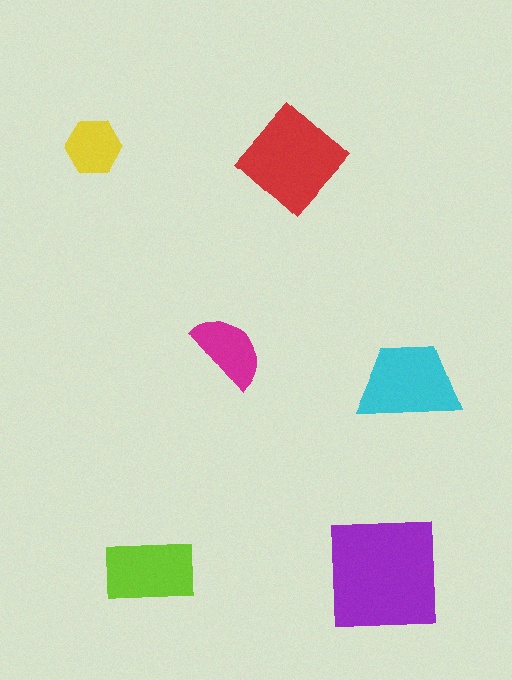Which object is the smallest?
The yellow hexagon.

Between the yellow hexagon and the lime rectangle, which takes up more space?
The lime rectangle.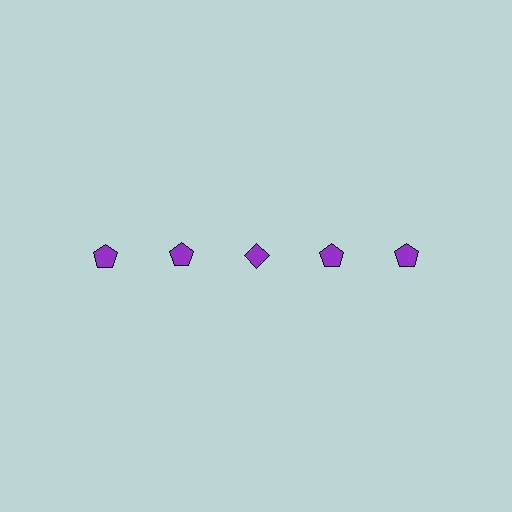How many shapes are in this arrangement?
There are 5 shapes arranged in a grid pattern.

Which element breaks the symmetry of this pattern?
The purple diamond in the top row, center column breaks the symmetry. All other shapes are purple pentagons.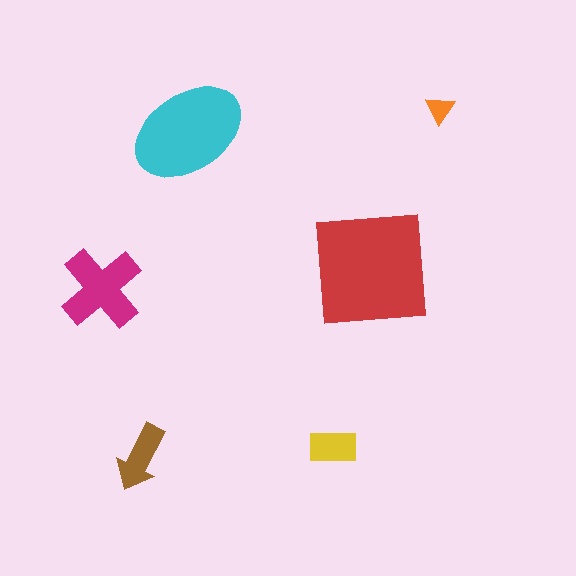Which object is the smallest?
The orange triangle.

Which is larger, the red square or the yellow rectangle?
The red square.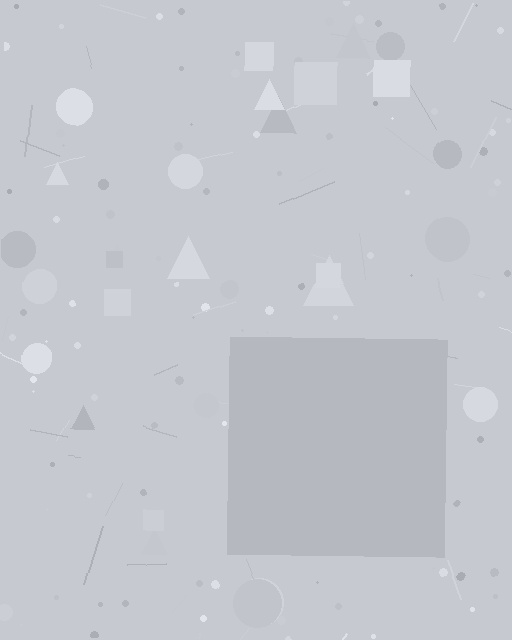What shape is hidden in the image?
A square is hidden in the image.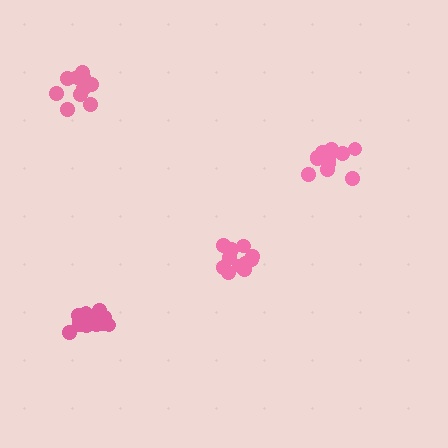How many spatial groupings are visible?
There are 4 spatial groupings.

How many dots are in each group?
Group 1: 12 dots, Group 2: 11 dots, Group 3: 14 dots, Group 4: 11 dots (48 total).